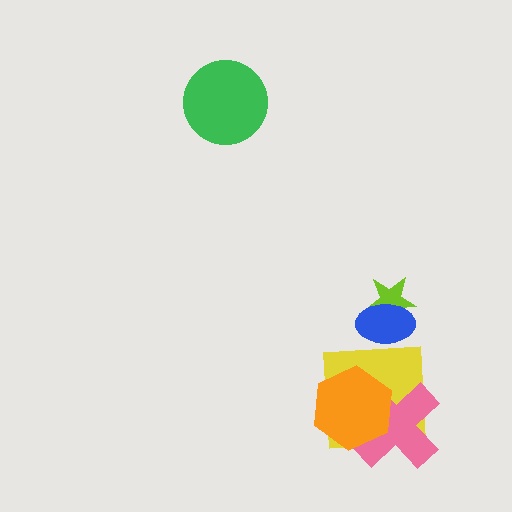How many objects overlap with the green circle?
0 objects overlap with the green circle.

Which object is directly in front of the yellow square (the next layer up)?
The pink cross is directly in front of the yellow square.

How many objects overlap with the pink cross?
2 objects overlap with the pink cross.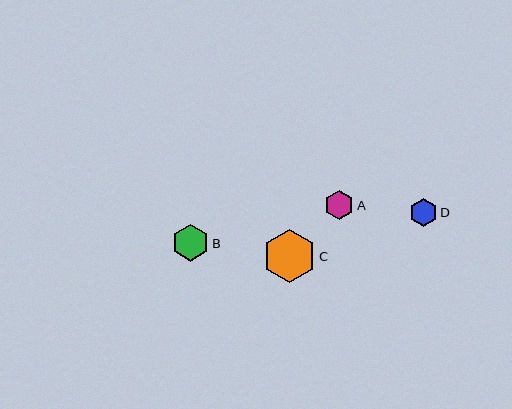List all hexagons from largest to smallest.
From largest to smallest: C, B, A, D.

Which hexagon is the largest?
Hexagon C is the largest with a size of approximately 53 pixels.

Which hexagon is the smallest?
Hexagon D is the smallest with a size of approximately 28 pixels.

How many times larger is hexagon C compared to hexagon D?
Hexagon C is approximately 1.9 times the size of hexagon D.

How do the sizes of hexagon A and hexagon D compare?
Hexagon A and hexagon D are approximately the same size.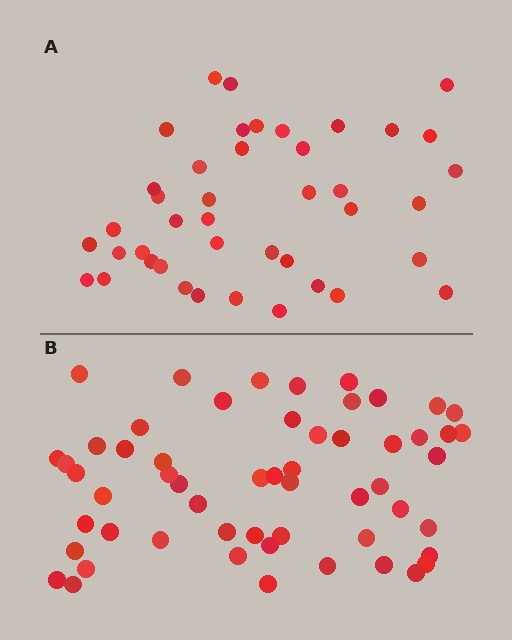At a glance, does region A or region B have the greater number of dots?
Region B (the bottom region) has more dots.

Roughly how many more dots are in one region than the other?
Region B has approximately 15 more dots than region A.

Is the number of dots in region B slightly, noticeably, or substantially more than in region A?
Region B has noticeably more, but not dramatically so. The ratio is roughly 1.3 to 1.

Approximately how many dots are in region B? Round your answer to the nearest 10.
About 60 dots. (The exact count is 56, which rounds to 60.)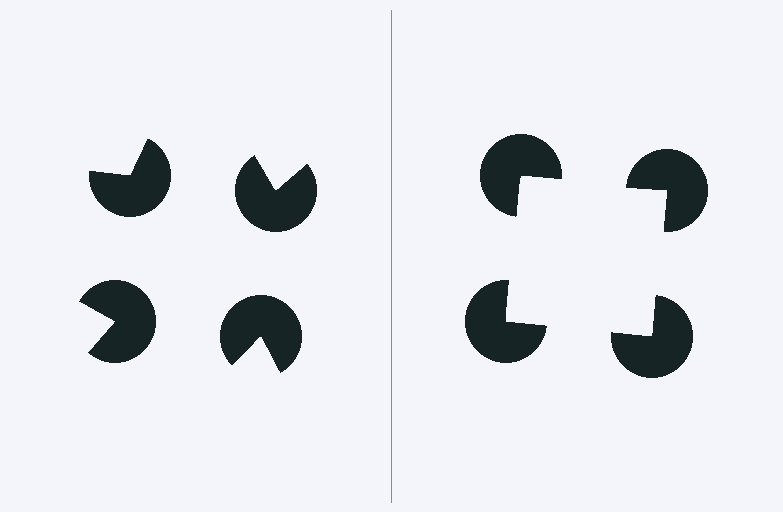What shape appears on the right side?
An illusory square.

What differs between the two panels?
The pac-man discs are positioned identically on both sides; only the wedge orientations differ. On the right they align to a square; on the left they are misaligned.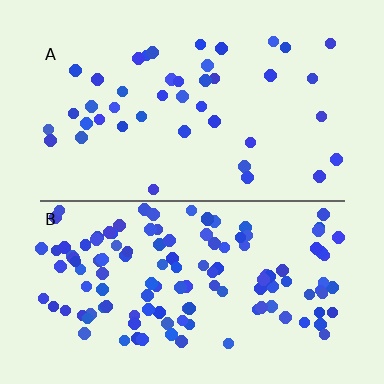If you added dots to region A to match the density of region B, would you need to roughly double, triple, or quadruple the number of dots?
Approximately triple.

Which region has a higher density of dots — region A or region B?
B (the bottom).